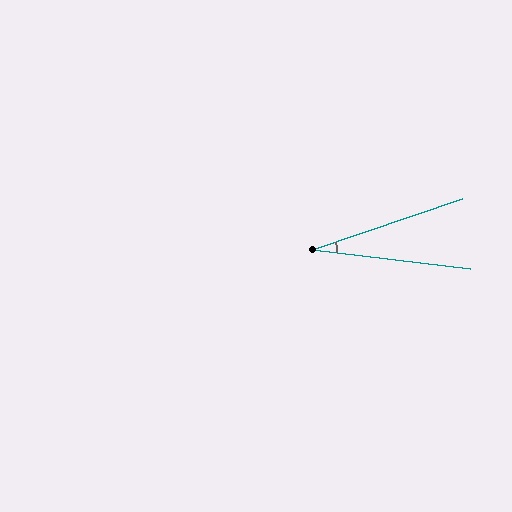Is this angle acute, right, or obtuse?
It is acute.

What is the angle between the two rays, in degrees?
Approximately 25 degrees.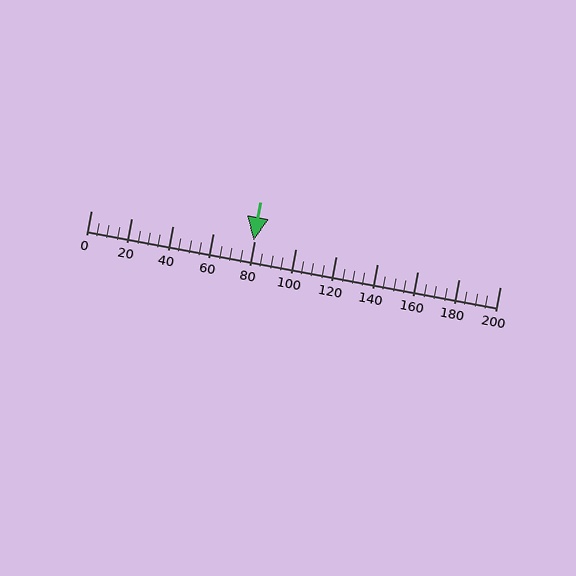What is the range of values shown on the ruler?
The ruler shows values from 0 to 200.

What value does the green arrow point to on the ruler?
The green arrow points to approximately 80.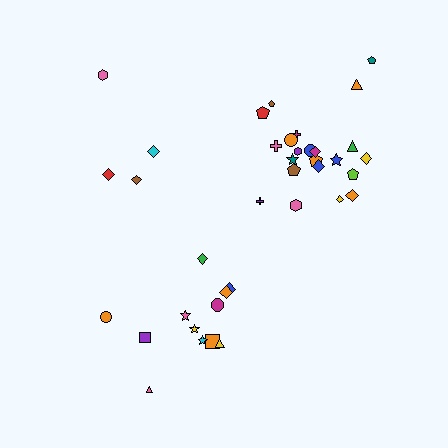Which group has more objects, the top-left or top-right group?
The top-right group.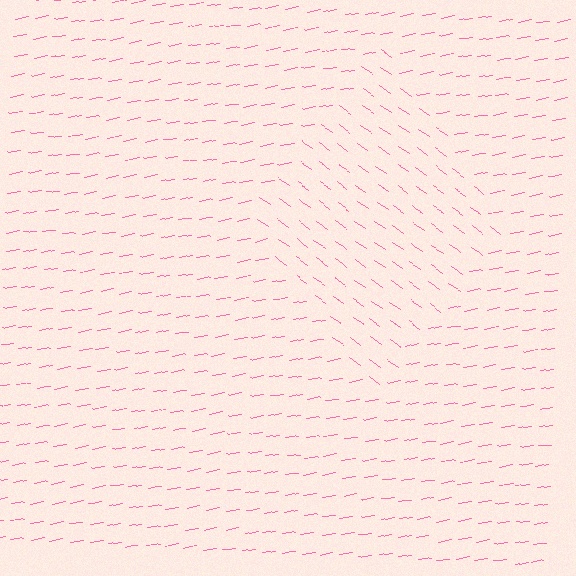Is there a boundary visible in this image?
Yes, there is a texture boundary formed by a change in line orientation.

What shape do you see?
I see a diamond.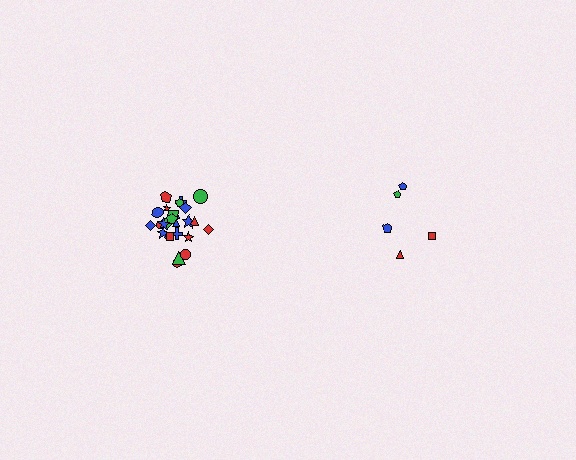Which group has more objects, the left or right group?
The left group.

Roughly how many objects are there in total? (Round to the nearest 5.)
Roughly 30 objects in total.